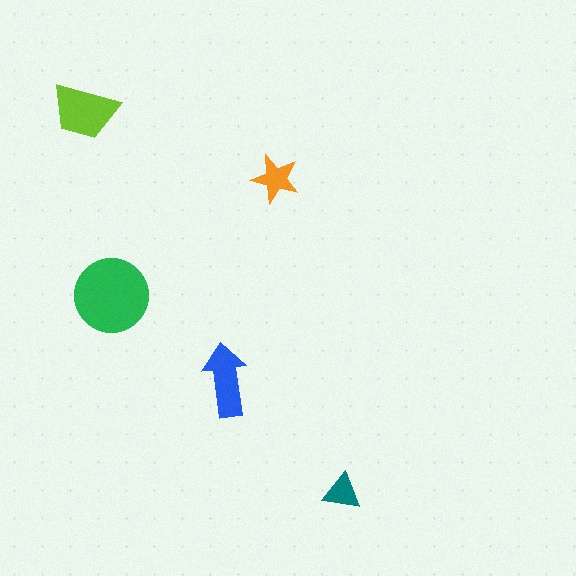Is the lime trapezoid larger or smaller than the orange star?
Larger.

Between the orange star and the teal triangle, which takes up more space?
The orange star.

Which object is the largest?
The green circle.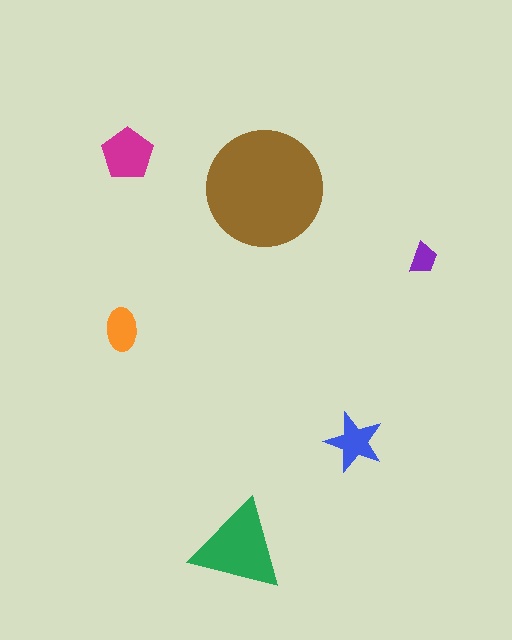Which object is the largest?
The brown circle.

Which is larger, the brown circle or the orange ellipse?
The brown circle.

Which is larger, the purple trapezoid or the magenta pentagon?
The magenta pentagon.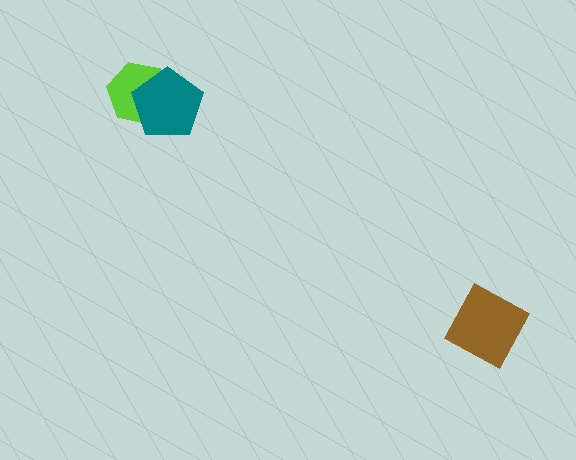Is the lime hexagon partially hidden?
Yes, it is partially covered by another shape.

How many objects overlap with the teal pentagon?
1 object overlaps with the teal pentagon.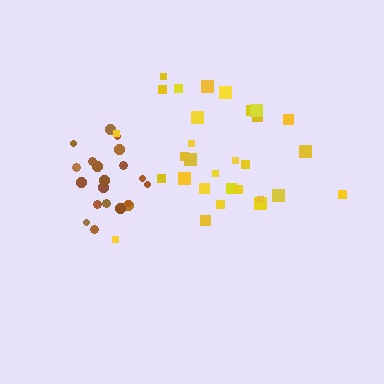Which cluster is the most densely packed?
Brown.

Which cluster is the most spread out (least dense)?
Yellow.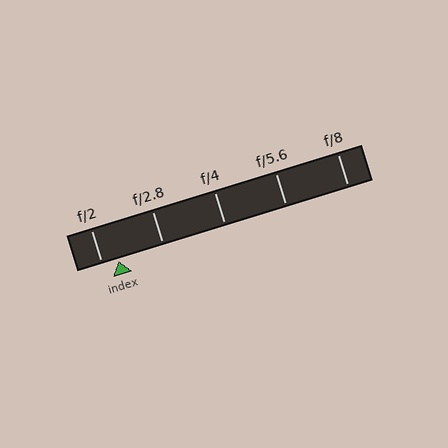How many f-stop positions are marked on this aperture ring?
There are 5 f-stop positions marked.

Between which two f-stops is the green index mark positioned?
The index mark is between f/2 and f/2.8.